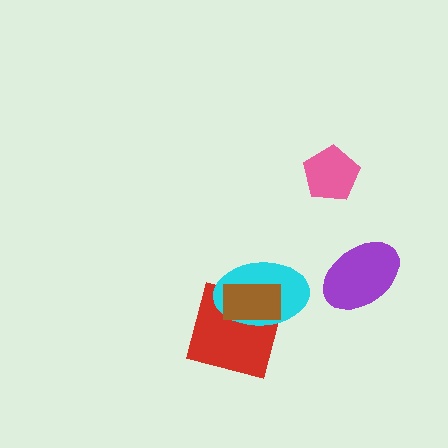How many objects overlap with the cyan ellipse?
2 objects overlap with the cyan ellipse.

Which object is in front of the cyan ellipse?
The brown rectangle is in front of the cyan ellipse.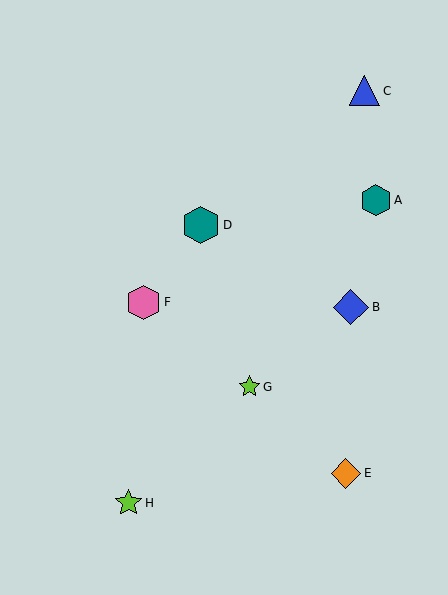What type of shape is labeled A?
Shape A is a teal hexagon.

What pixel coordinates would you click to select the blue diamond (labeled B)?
Click at (351, 307) to select the blue diamond B.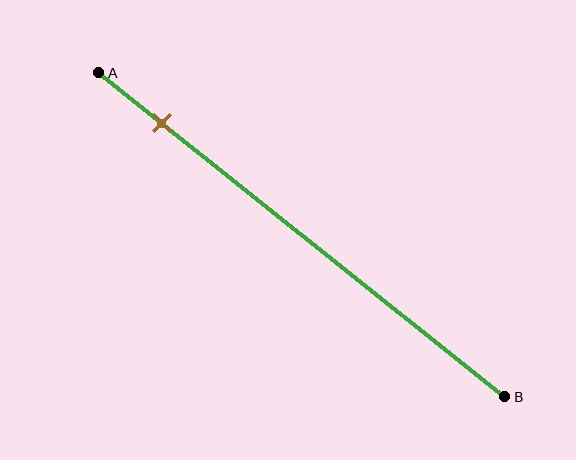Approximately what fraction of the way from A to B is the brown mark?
The brown mark is approximately 15% of the way from A to B.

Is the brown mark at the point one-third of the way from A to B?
No, the mark is at about 15% from A, not at the 33% one-third point.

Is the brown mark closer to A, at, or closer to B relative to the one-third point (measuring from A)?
The brown mark is closer to point A than the one-third point of segment AB.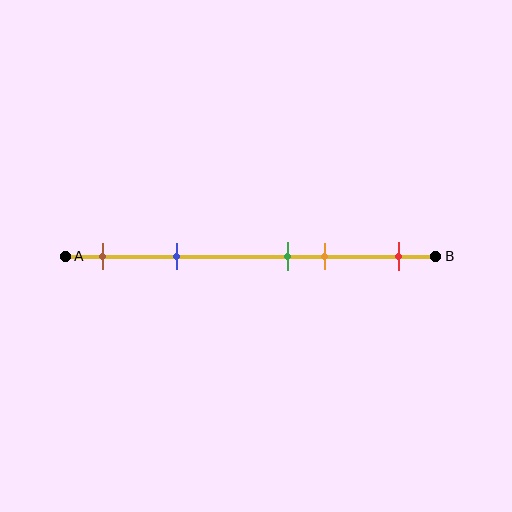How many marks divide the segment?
There are 5 marks dividing the segment.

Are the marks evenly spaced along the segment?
No, the marks are not evenly spaced.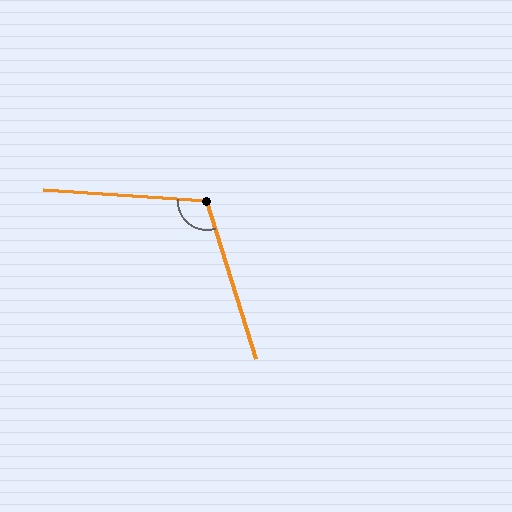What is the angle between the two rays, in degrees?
Approximately 111 degrees.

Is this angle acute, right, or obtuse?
It is obtuse.